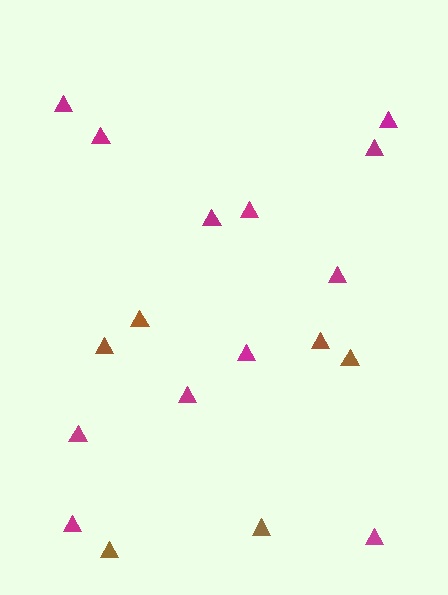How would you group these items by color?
There are 2 groups: one group of magenta triangles (12) and one group of brown triangles (6).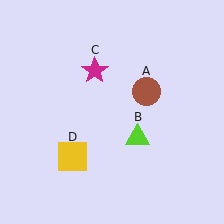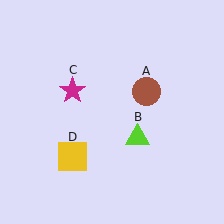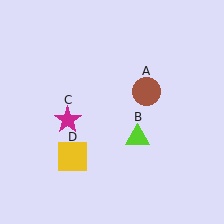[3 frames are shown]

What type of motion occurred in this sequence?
The magenta star (object C) rotated counterclockwise around the center of the scene.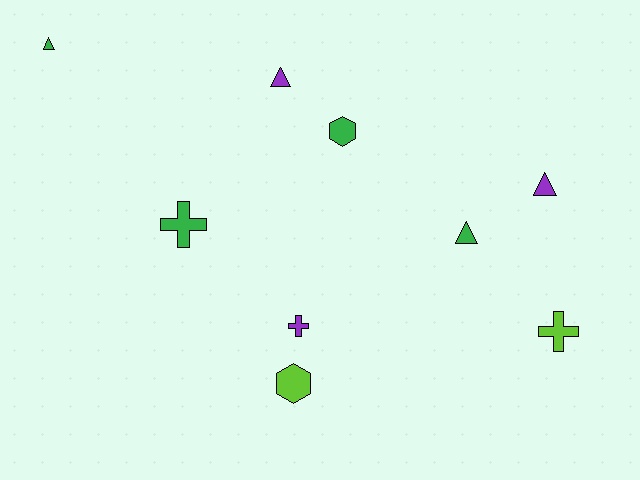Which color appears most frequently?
Green, with 4 objects.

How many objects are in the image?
There are 9 objects.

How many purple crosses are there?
There is 1 purple cross.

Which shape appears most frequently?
Triangle, with 4 objects.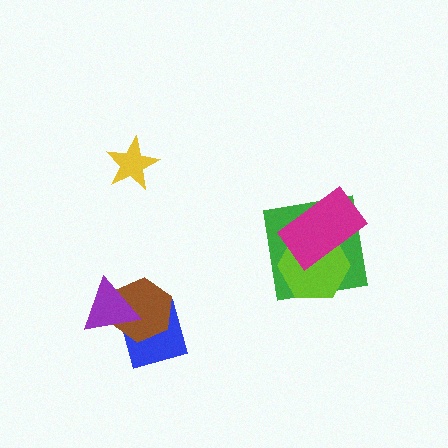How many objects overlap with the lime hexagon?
2 objects overlap with the lime hexagon.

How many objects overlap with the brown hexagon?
2 objects overlap with the brown hexagon.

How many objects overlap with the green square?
2 objects overlap with the green square.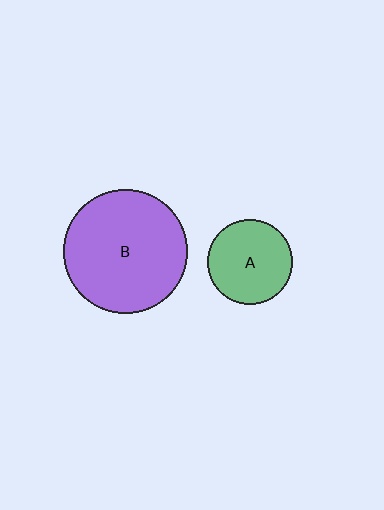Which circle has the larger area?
Circle B (purple).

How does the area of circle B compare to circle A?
Approximately 2.1 times.